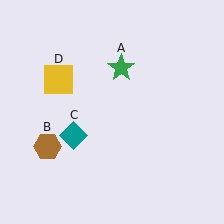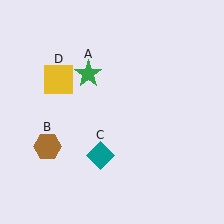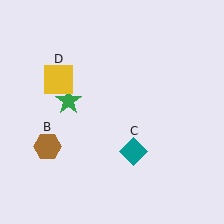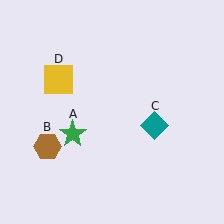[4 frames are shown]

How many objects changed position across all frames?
2 objects changed position: green star (object A), teal diamond (object C).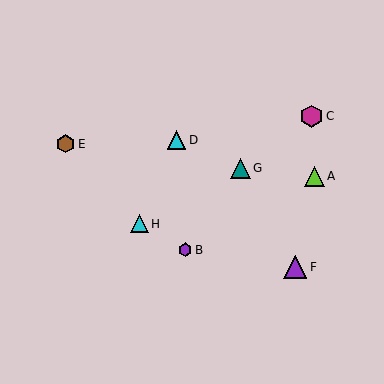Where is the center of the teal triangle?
The center of the teal triangle is at (240, 168).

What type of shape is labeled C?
Shape C is a magenta hexagon.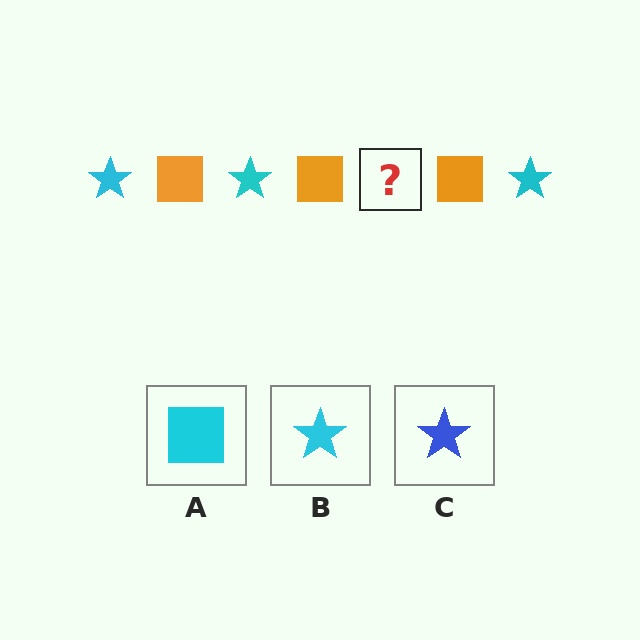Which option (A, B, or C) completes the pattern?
B.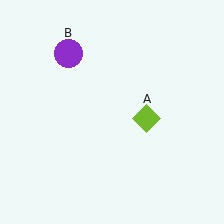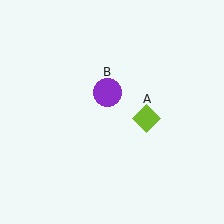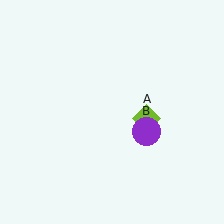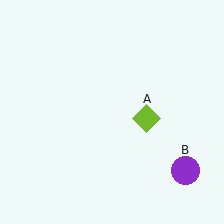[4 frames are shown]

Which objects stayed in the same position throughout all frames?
Lime diamond (object A) remained stationary.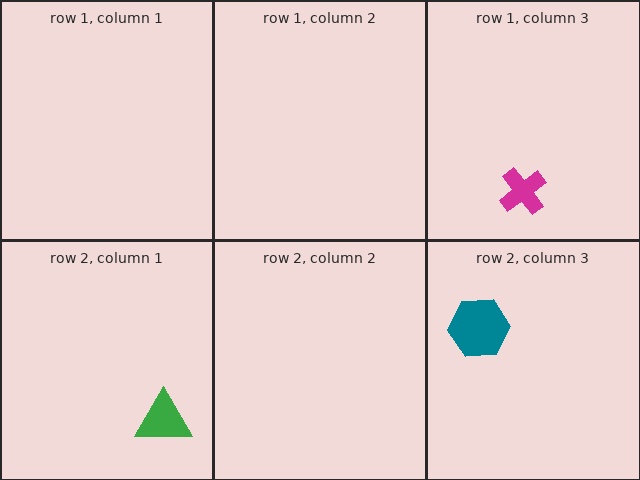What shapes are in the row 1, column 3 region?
The magenta cross.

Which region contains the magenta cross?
The row 1, column 3 region.